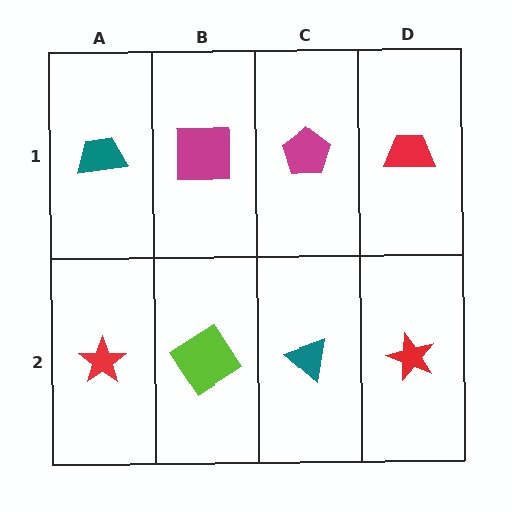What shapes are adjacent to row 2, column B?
A magenta square (row 1, column B), a red star (row 2, column A), a teal triangle (row 2, column C).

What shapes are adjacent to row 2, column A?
A teal trapezoid (row 1, column A), a lime diamond (row 2, column B).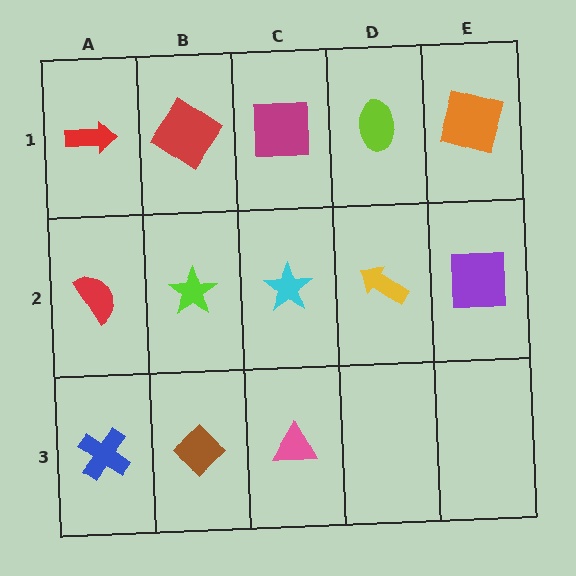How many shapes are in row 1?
5 shapes.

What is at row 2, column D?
A yellow arrow.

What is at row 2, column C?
A cyan star.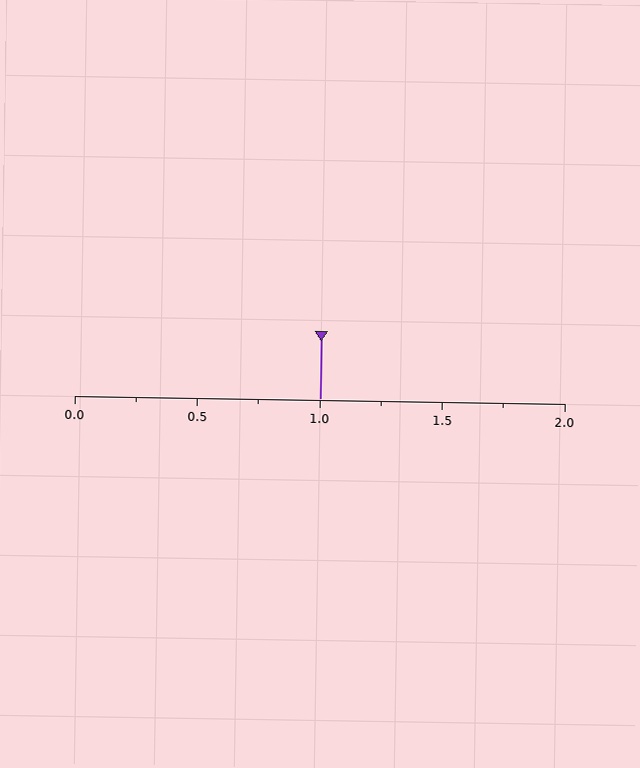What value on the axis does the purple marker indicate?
The marker indicates approximately 1.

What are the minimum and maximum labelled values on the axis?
The axis runs from 0.0 to 2.0.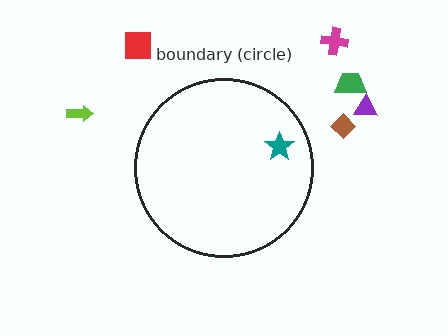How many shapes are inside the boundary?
1 inside, 6 outside.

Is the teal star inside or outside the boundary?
Inside.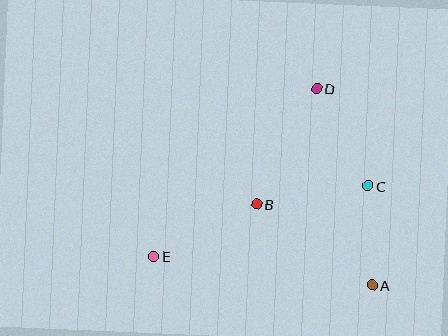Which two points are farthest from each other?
Points D and E are farthest from each other.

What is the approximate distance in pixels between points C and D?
The distance between C and D is approximately 110 pixels.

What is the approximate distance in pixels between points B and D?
The distance between B and D is approximately 130 pixels.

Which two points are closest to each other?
Points A and C are closest to each other.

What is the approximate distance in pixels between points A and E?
The distance between A and E is approximately 220 pixels.